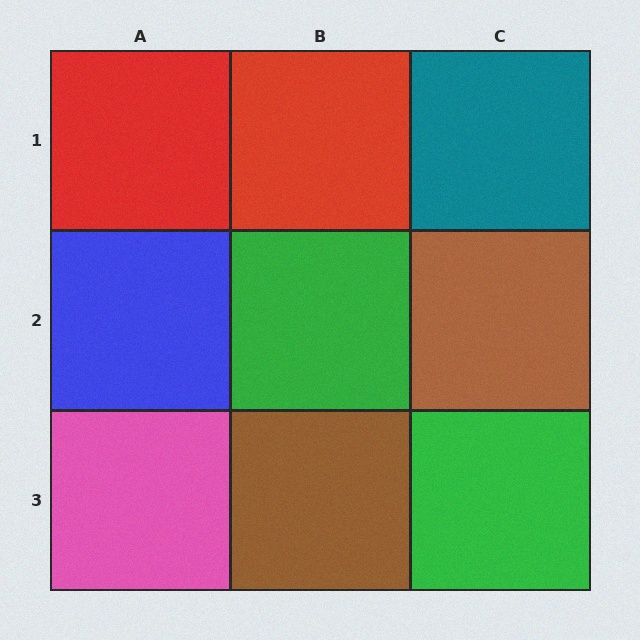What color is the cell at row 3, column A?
Pink.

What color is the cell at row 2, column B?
Green.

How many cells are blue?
1 cell is blue.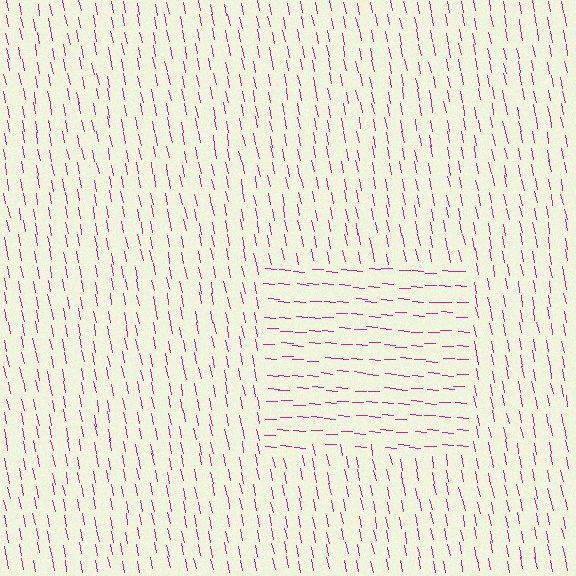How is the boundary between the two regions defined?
The boundary is defined purely by a change in line orientation (approximately 75 degrees difference). All lines are the same color and thickness.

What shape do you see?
I see a rectangle.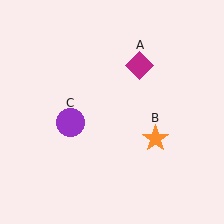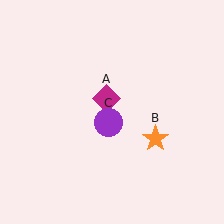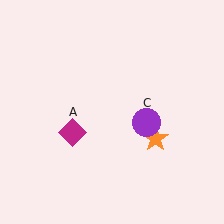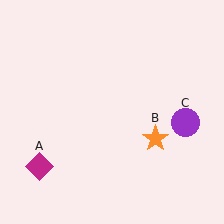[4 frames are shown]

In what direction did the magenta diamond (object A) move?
The magenta diamond (object A) moved down and to the left.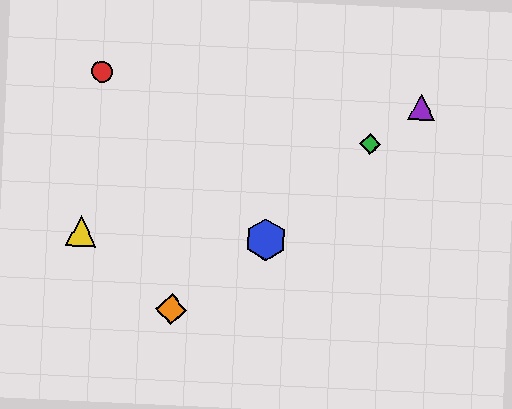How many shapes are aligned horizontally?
2 shapes (the blue hexagon, the yellow triangle) are aligned horizontally.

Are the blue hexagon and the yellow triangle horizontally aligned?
Yes, both are at y≈240.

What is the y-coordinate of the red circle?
The red circle is at y≈72.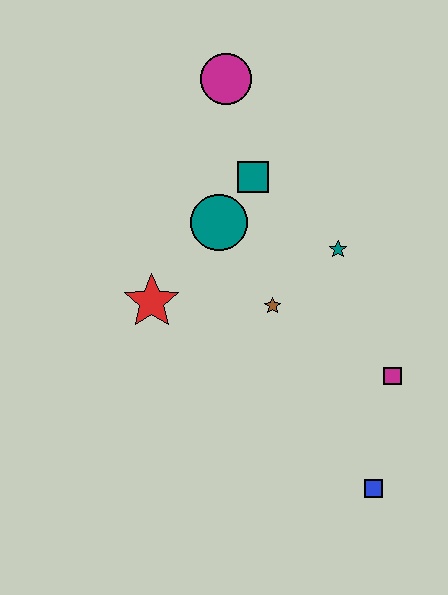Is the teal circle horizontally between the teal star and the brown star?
No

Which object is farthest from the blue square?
The magenta circle is farthest from the blue square.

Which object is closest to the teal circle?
The teal square is closest to the teal circle.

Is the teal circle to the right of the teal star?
No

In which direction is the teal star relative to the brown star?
The teal star is to the right of the brown star.